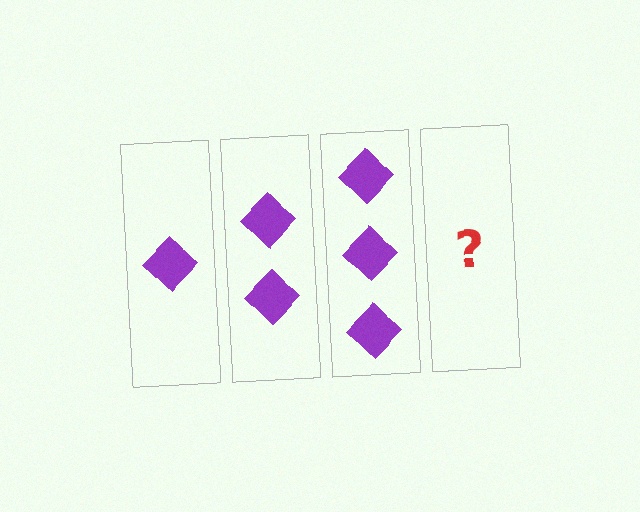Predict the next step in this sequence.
The next step is 4 diamonds.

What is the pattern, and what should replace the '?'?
The pattern is that each step adds one more diamond. The '?' should be 4 diamonds.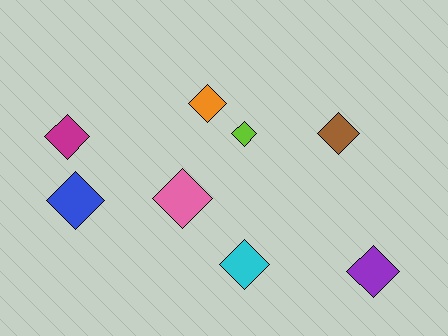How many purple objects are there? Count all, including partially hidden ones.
There is 1 purple object.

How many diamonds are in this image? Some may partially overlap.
There are 8 diamonds.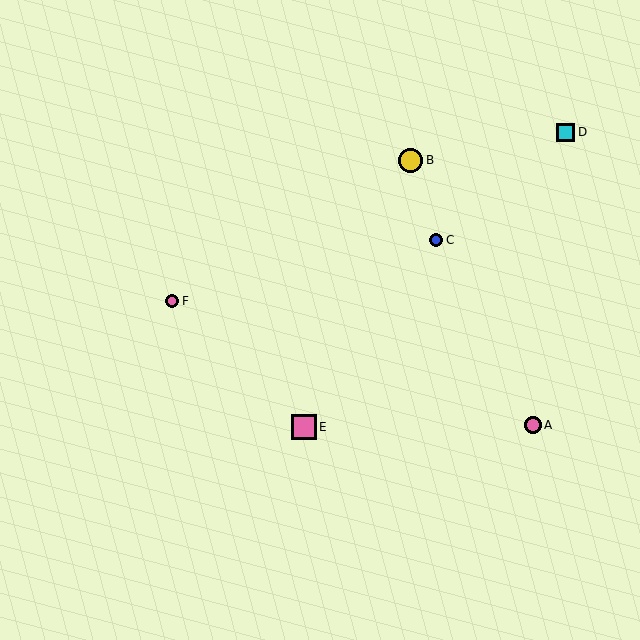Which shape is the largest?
The pink square (labeled E) is the largest.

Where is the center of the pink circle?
The center of the pink circle is at (533, 425).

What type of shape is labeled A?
Shape A is a pink circle.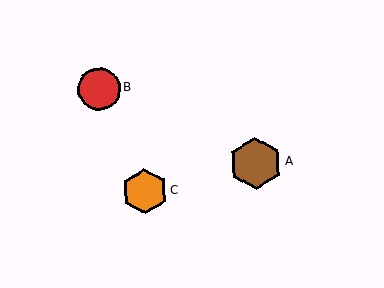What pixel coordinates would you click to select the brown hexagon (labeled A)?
Click at (256, 163) to select the brown hexagon A.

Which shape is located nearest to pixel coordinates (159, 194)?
The orange hexagon (labeled C) at (145, 191) is nearest to that location.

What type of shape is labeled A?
Shape A is a brown hexagon.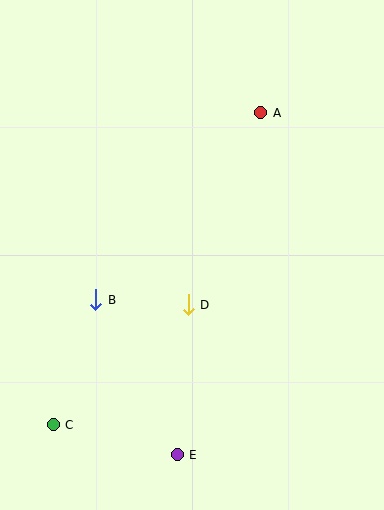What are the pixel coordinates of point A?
Point A is at (260, 113).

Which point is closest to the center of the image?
Point D at (188, 305) is closest to the center.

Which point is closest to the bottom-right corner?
Point E is closest to the bottom-right corner.